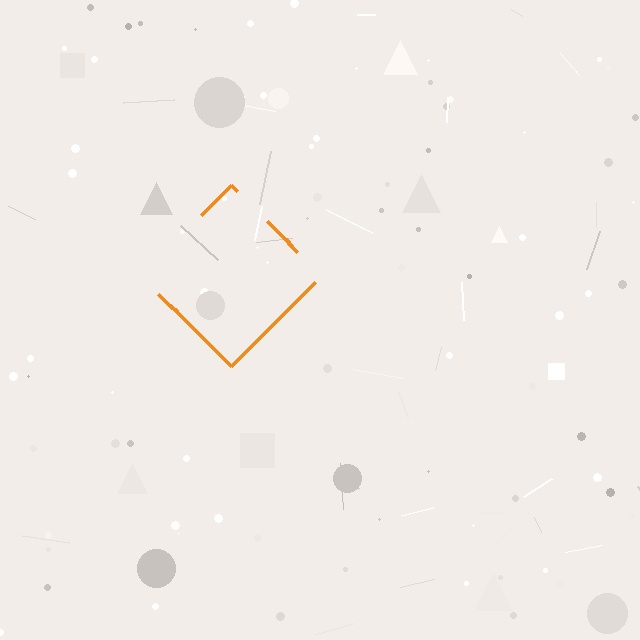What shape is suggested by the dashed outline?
The dashed outline suggests a diamond.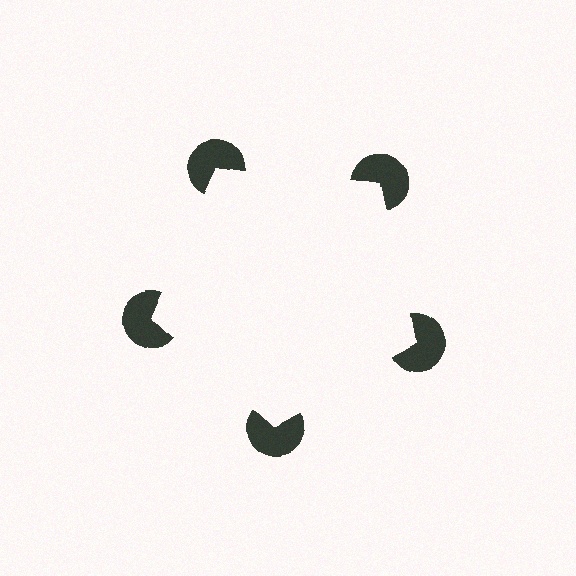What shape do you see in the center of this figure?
An illusory pentagon — its edges are inferred from the aligned wedge cuts in the pac-man discs, not physically drawn.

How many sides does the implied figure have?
5 sides.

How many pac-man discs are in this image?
There are 5 — one at each vertex of the illusory pentagon.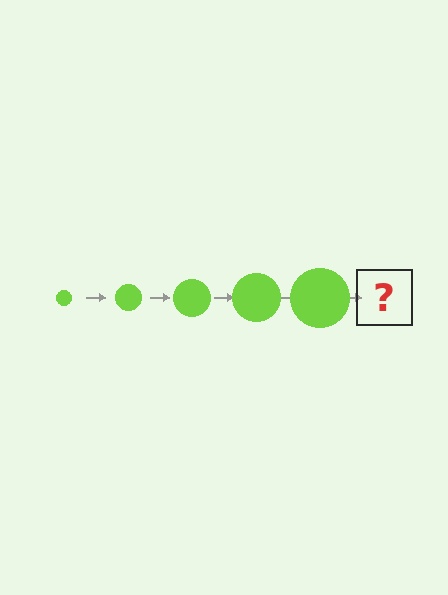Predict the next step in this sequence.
The next step is a lime circle, larger than the previous one.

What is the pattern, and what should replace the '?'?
The pattern is that the circle gets progressively larger each step. The '?' should be a lime circle, larger than the previous one.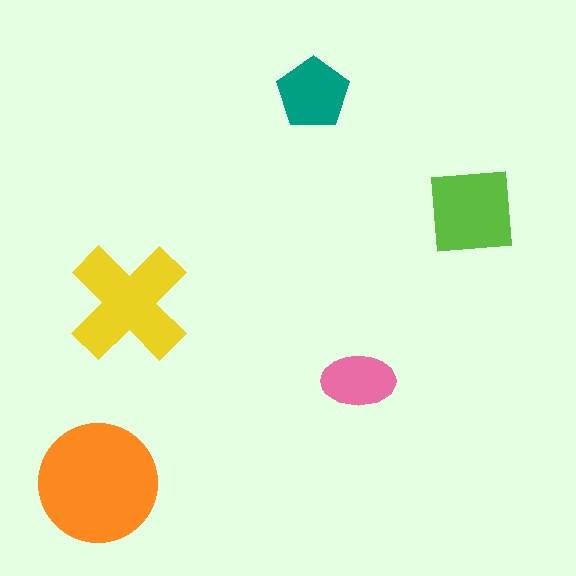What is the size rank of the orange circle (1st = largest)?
1st.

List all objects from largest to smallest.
The orange circle, the yellow cross, the lime square, the teal pentagon, the pink ellipse.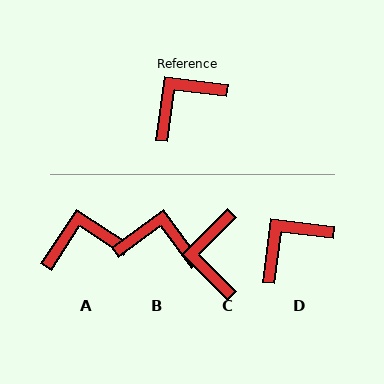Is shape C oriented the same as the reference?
No, it is off by about 53 degrees.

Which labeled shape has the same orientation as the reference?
D.